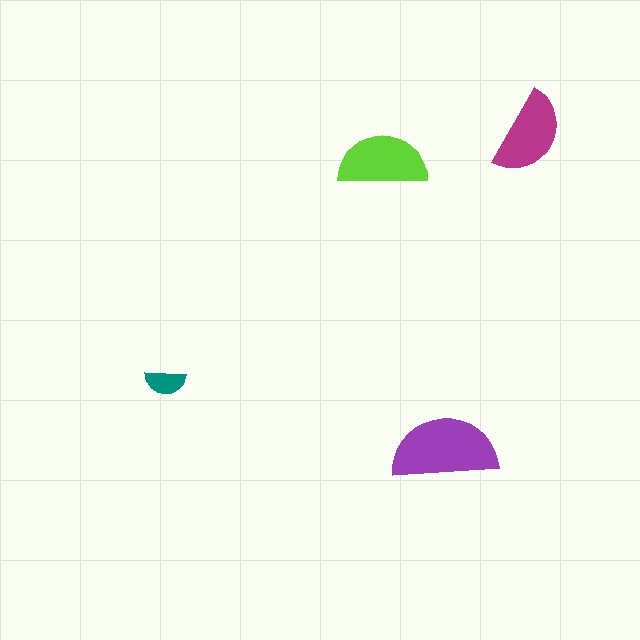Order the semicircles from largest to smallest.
the purple one, the lime one, the magenta one, the teal one.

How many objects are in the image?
There are 4 objects in the image.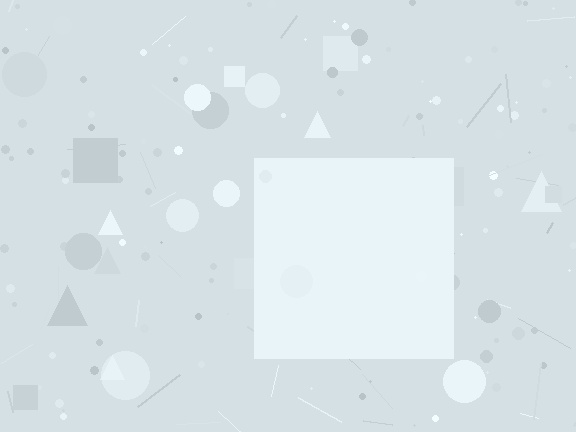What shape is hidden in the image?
A square is hidden in the image.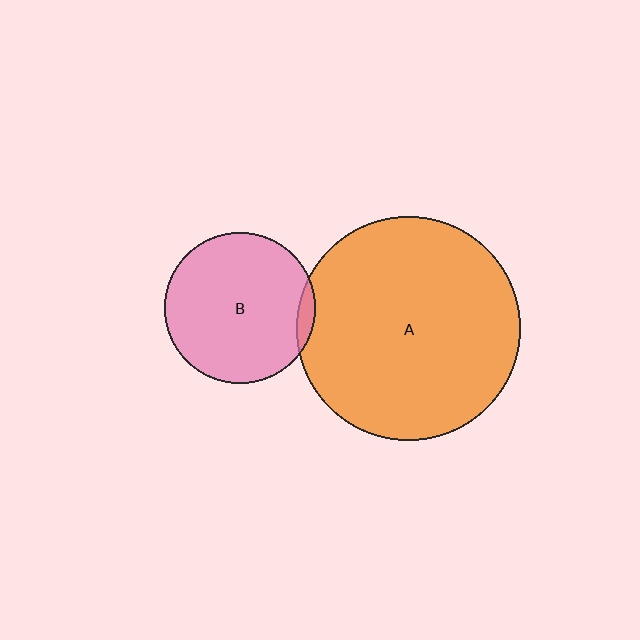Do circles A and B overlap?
Yes.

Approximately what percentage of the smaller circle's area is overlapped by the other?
Approximately 5%.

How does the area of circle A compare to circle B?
Approximately 2.2 times.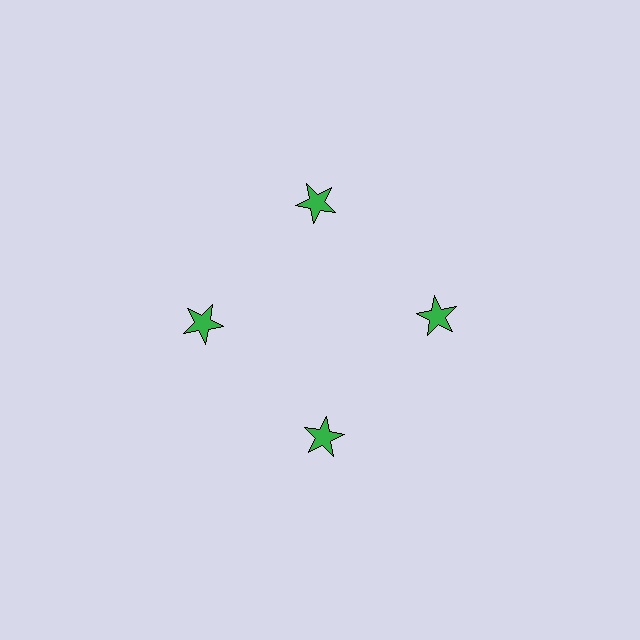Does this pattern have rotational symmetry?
Yes, this pattern has 4-fold rotational symmetry. It looks the same after rotating 90 degrees around the center.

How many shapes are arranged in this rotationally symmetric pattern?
There are 4 shapes, arranged in 4 groups of 1.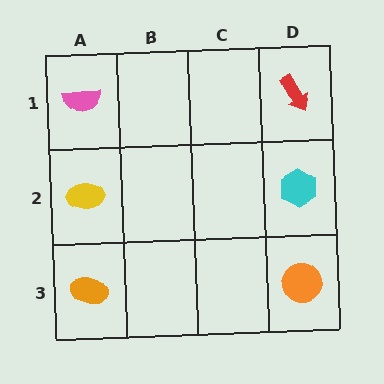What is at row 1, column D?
A red arrow.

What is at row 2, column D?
A cyan hexagon.